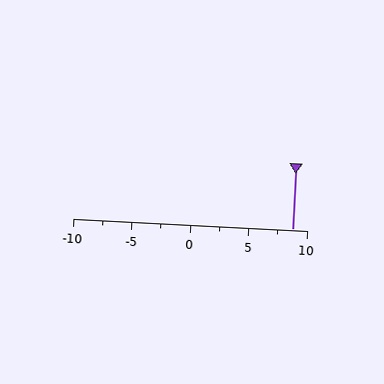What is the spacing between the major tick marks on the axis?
The major ticks are spaced 5 apart.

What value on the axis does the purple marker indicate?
The marker indicates approximately 8.8.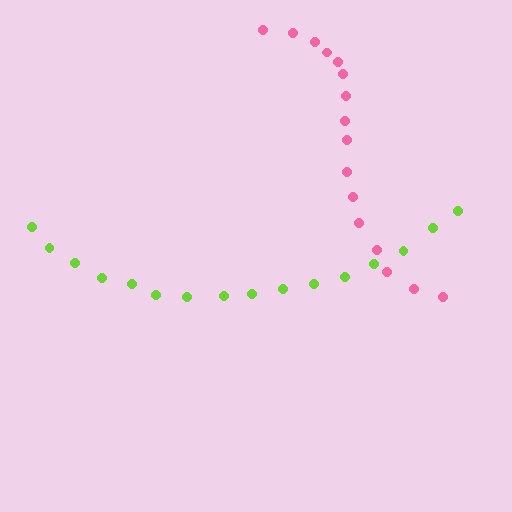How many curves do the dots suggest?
There are 2 distinct paths.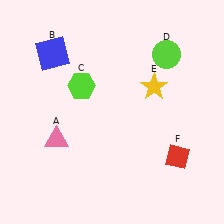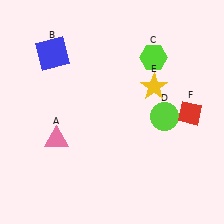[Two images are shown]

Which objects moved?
The objects that moved are: the lime hexagon (C), the lime circle (D), the red diamond (F).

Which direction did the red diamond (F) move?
The red diamond (F) moved up.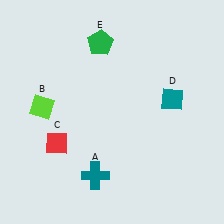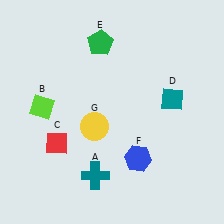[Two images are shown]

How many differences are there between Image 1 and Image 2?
There are 2 differences between the two images.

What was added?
A blue hexagon (F), a yellow circle (G) were added in Image 2.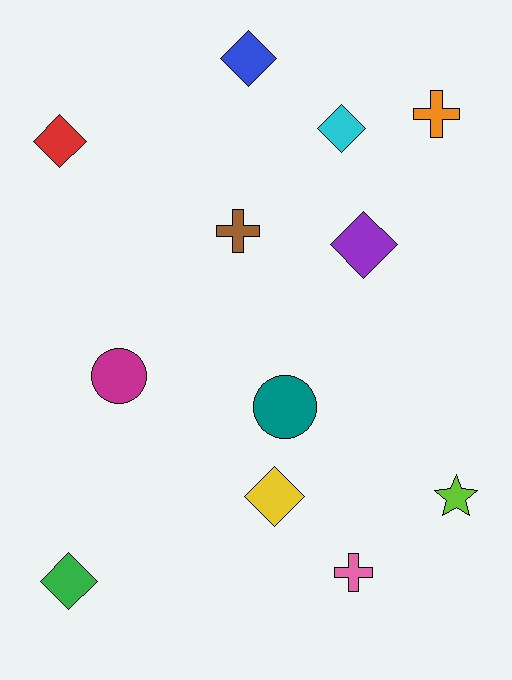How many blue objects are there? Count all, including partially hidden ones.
There is 1 blue object.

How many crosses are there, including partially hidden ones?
There are 3 crosses.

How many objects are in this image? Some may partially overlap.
There are 12 objects.